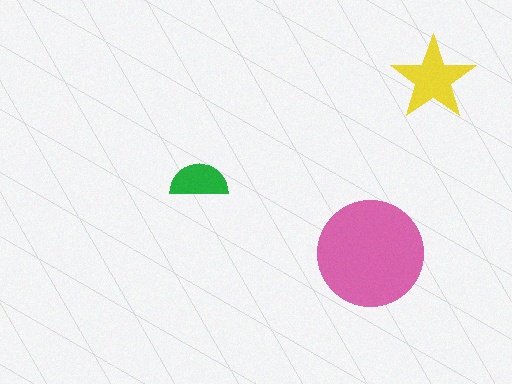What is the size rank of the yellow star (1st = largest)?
2nd.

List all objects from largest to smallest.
The pink circle, the yellow star, the green semicircle.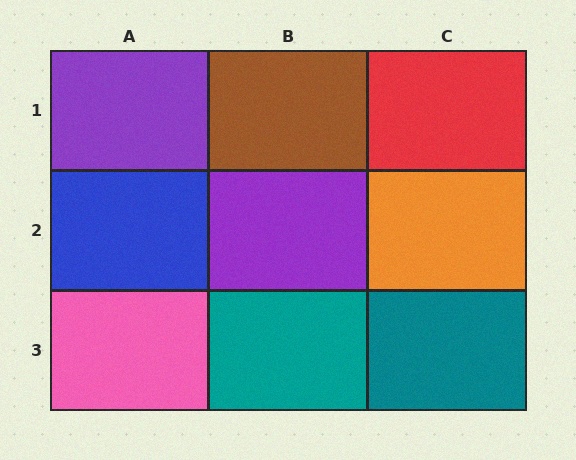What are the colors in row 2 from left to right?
Blue, purple, orange.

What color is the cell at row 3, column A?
Pink.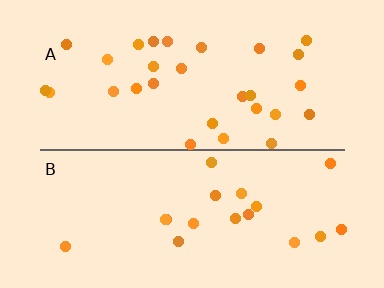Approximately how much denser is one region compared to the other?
Approximately 1.5× — region A over region B.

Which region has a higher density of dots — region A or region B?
A (the top).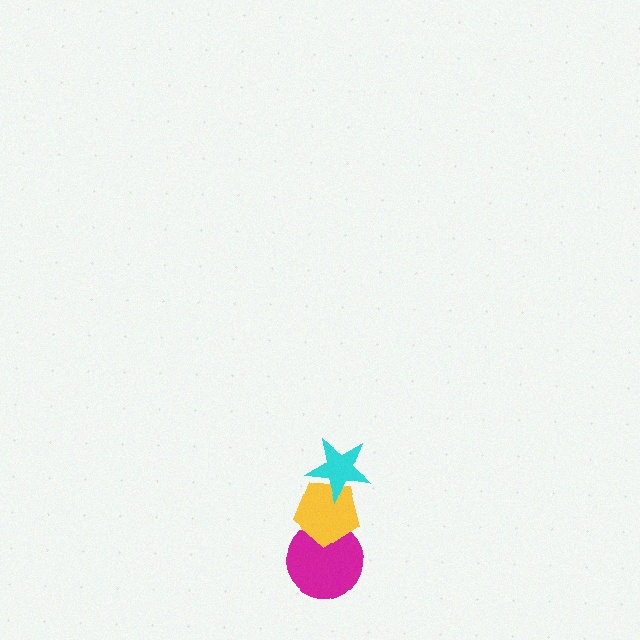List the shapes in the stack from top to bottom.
From top to bottom: the cyan star, the yellow pentagon, the magenta circle.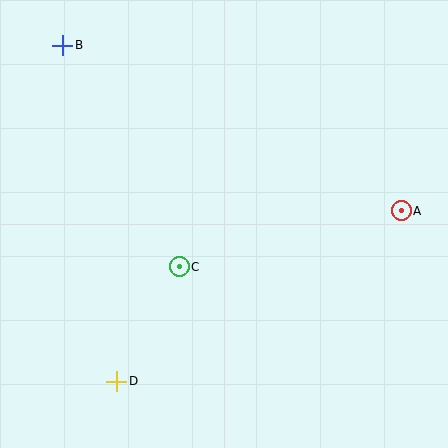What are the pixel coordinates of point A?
Point A is at (401, 211).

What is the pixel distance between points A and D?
The distance between A and D is 332 pixels.